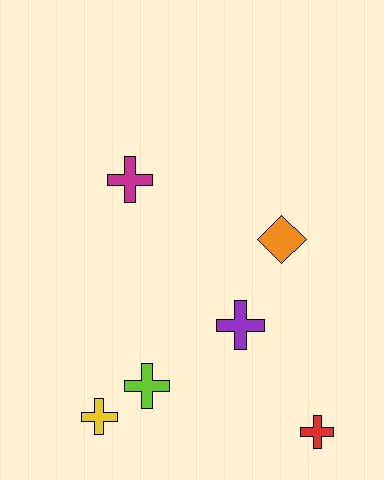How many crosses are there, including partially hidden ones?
There are 5 crosses.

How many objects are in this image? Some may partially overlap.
There are 6 objects.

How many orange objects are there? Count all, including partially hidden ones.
There is 1 orange object.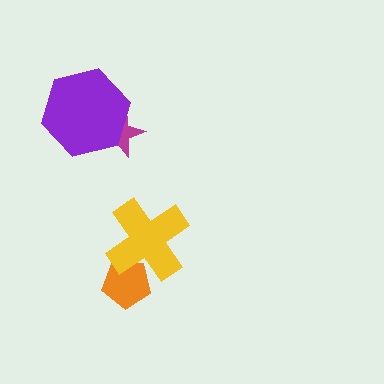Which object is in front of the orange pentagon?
The yellow cross is in front of the orange pentagon.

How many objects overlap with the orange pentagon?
1 object overlaps with the orange pentagon.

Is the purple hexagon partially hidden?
No, no other shape covers it.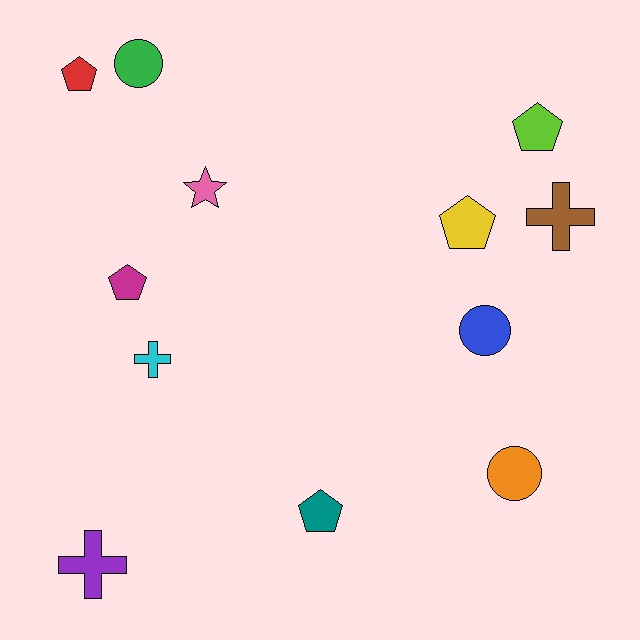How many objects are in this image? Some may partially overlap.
There are 12 objects.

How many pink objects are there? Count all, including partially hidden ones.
There is 1 pink object.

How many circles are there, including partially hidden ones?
There are 3 circles.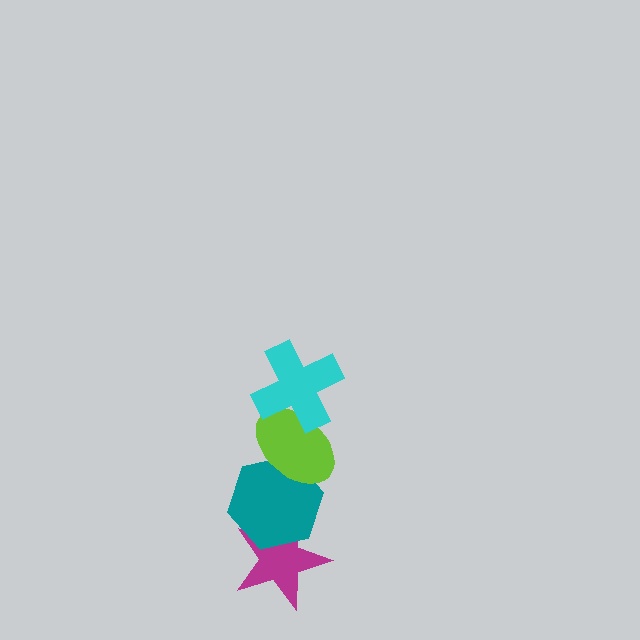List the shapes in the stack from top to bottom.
From top to bottom: the cyan cross, the lime ellipse, the teal hexagon, the magenta star.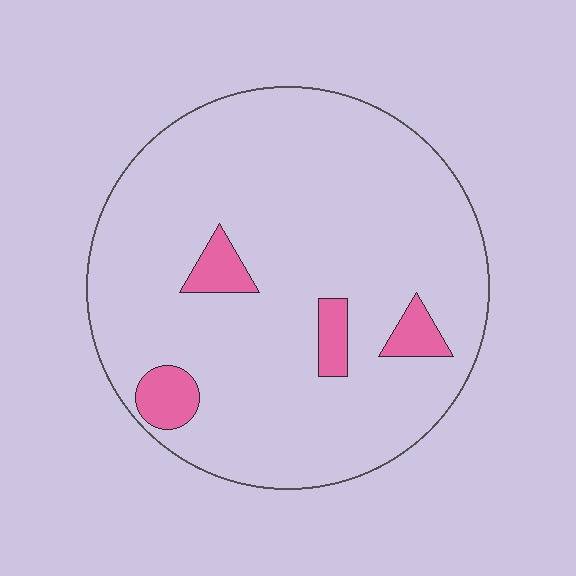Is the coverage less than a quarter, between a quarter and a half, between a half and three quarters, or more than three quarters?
Less than a quarter.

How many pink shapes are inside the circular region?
4.